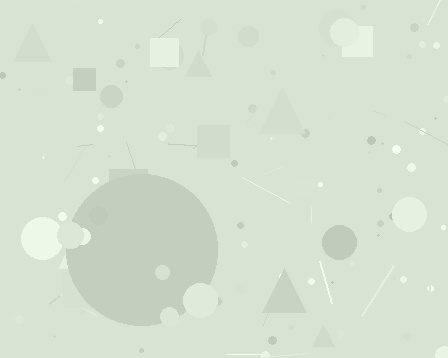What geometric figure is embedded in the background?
A circle is embedded in the background.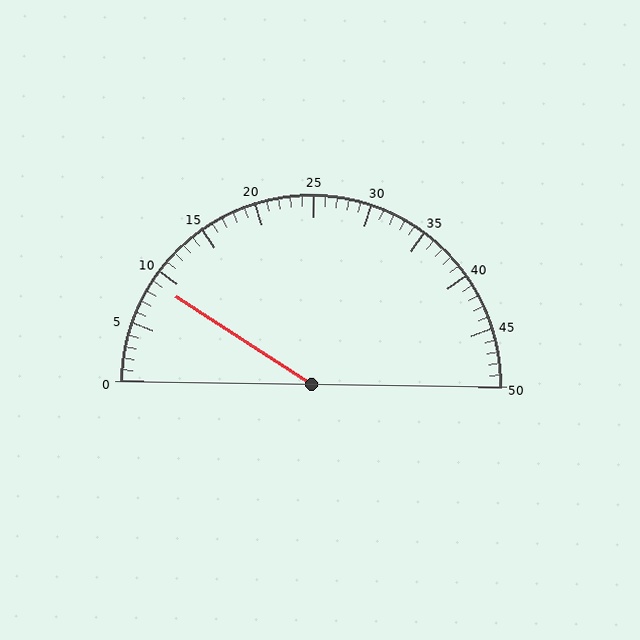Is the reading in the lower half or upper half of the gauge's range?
The reading is in the lower half of the range (0 to 50).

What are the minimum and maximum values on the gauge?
The gauge ranges from 0 to 50.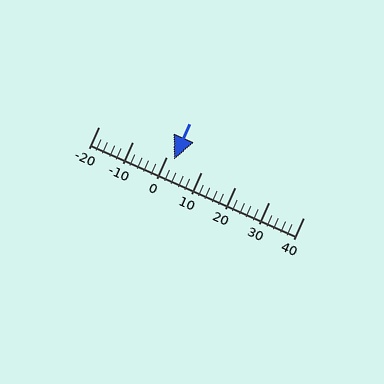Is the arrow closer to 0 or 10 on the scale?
The arrow is closer to 0.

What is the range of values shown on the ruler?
The ruler shows values from -20 to 40.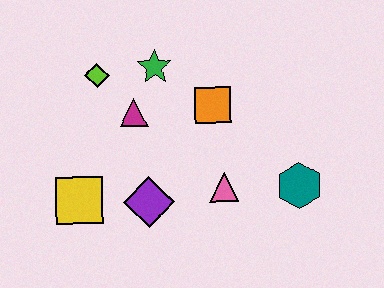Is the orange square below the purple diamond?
No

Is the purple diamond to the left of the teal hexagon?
Yes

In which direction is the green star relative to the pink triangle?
The green star is above the pink triangle.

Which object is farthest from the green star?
The teal hexagon is farthest from the green star.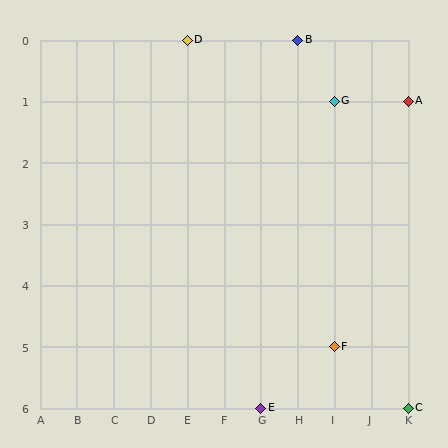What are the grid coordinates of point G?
Point G is at grid coordinates (I, 1).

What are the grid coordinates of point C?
Point C is at grid coordinates (K, 6).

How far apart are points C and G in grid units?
Points C and G are 2 columns and 5 rows apart (about 5.4 grid units diagonally).